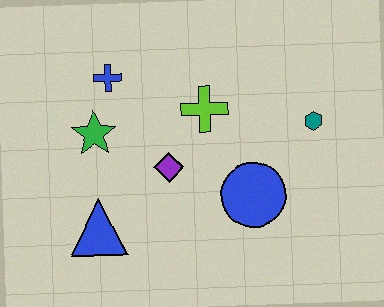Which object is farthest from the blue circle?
The blue cross is farthest from the blue circle.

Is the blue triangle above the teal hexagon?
No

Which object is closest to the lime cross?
The purple diamond is closest to the lime cross.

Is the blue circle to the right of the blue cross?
Yes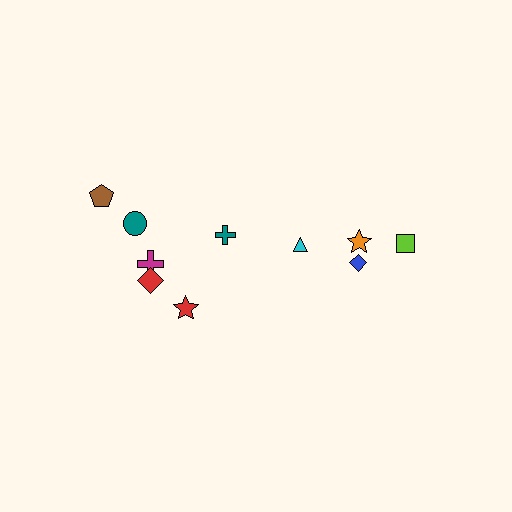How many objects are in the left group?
There are 6 objects.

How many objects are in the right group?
There are 4 objects.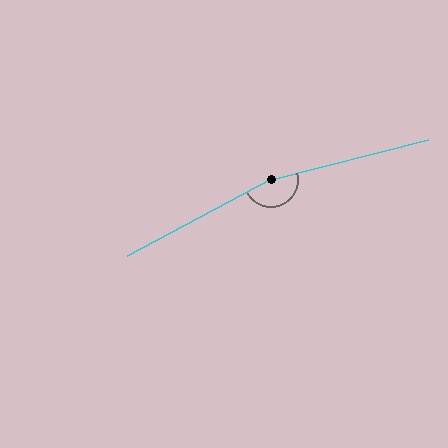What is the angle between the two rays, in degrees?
Approximately 166 degrees.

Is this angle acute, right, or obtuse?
It is obtuse.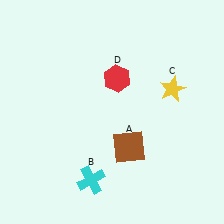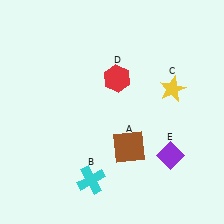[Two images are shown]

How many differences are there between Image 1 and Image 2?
There is 1 difference between the two images.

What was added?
A purple diamond (E) was added in Image 2.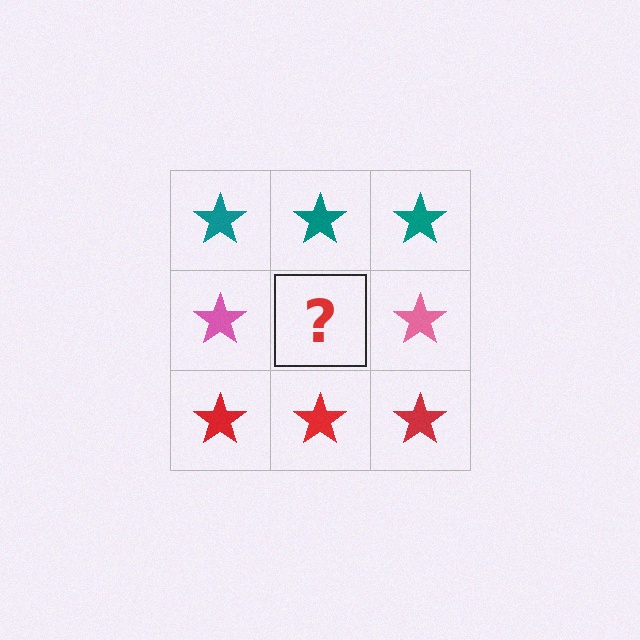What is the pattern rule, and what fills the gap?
The rule is that each row has a consistent color. The gap should be filled with a pink star.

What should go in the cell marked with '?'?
The missing cell should contain a pink star.